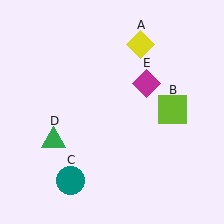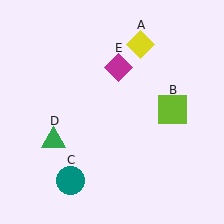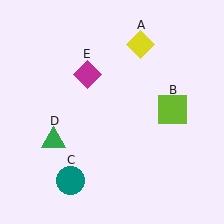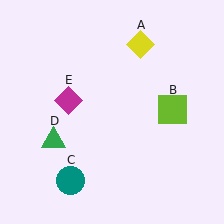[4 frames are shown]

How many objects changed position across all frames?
1 object changed position: magenta diamond (object E).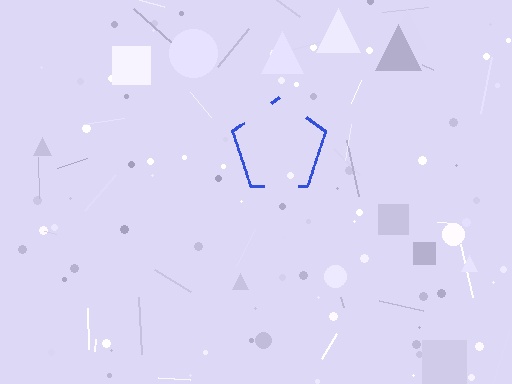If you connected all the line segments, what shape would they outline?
They would outline a pentagon.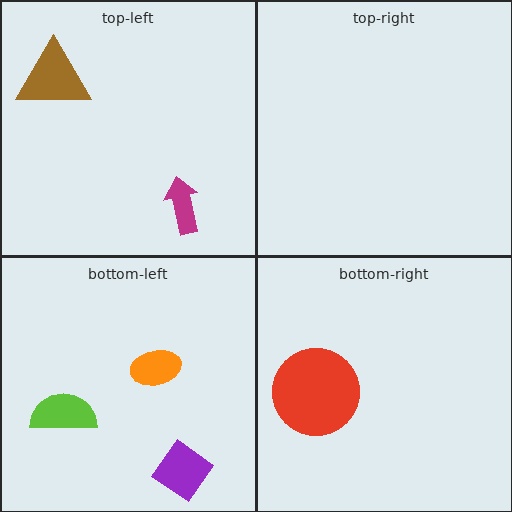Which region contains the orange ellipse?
The bottom-left region.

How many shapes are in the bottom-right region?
1.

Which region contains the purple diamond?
The bottom-left region.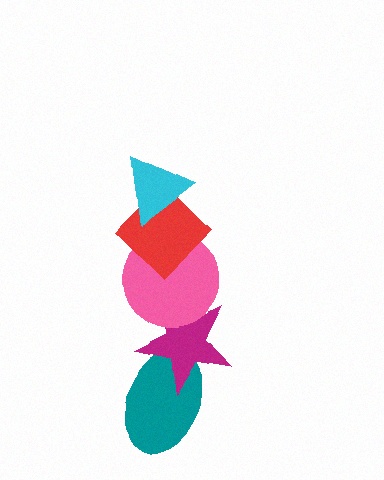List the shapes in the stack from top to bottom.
From top to bottom: the cyan triangle, the red diamond, the pink circle, the magenta star, the teal ellipse.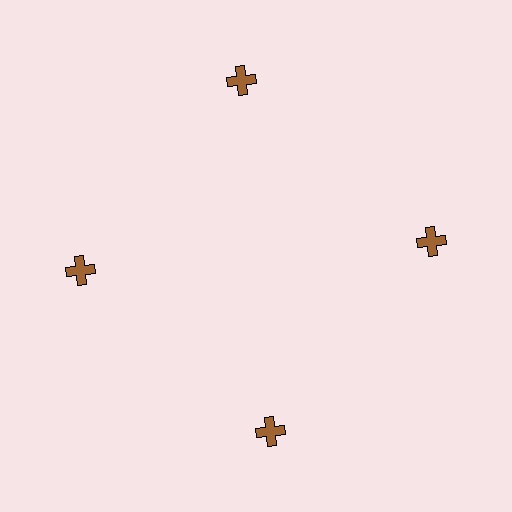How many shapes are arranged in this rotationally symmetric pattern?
There are 4 shapes, arranged in 4 groups of 1.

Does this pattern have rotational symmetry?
Yes, this pattern has 4-fold rotational symmetry. It looks the same after rotating 90 degrees around the center.